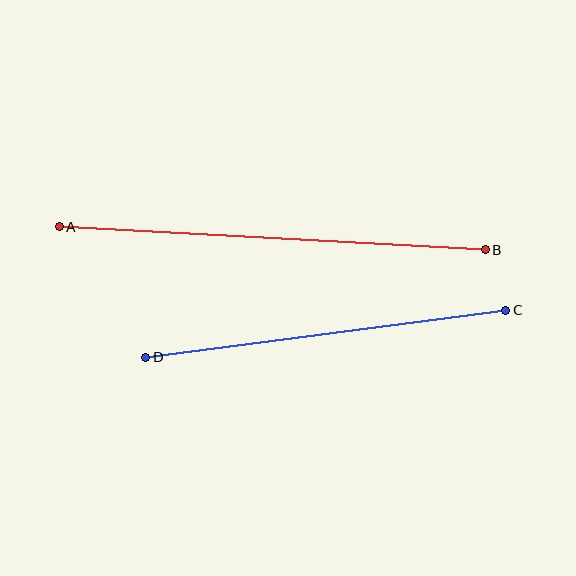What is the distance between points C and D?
The distance is approximately 363 pixels.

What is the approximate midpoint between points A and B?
The midpoint is at approximately (272, 238) pixels.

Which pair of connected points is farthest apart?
Points A and B are farthest apart.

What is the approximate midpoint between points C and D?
The midpoint is at approximately (326, 334) pixels.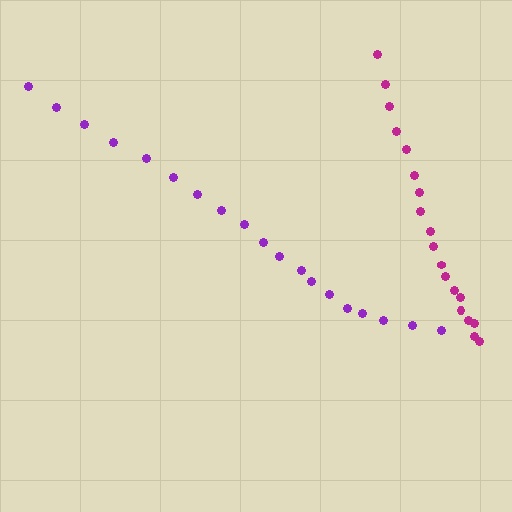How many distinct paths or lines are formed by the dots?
There are 2 distinct paths.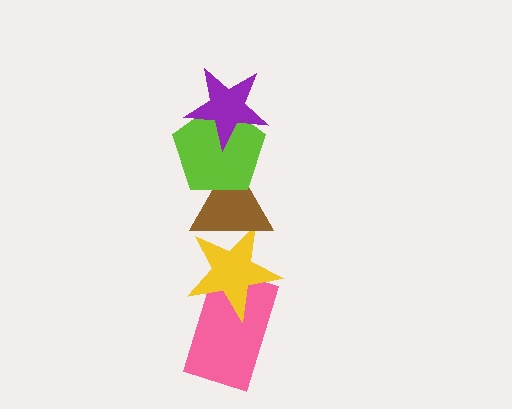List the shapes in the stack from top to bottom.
From top to bottom: the purple star, the lime pentagon, the brown triangle, the yellow star, the pink rectangle.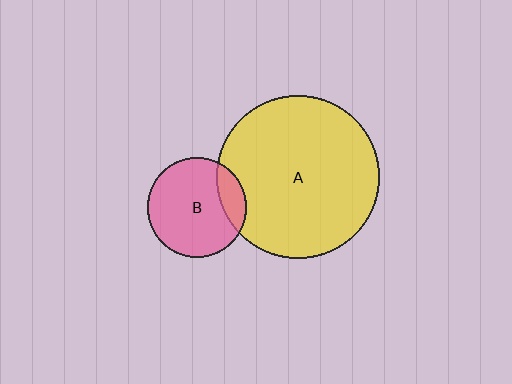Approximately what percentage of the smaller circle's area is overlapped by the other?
Approximately 15%.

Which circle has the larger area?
Circle A (yellow).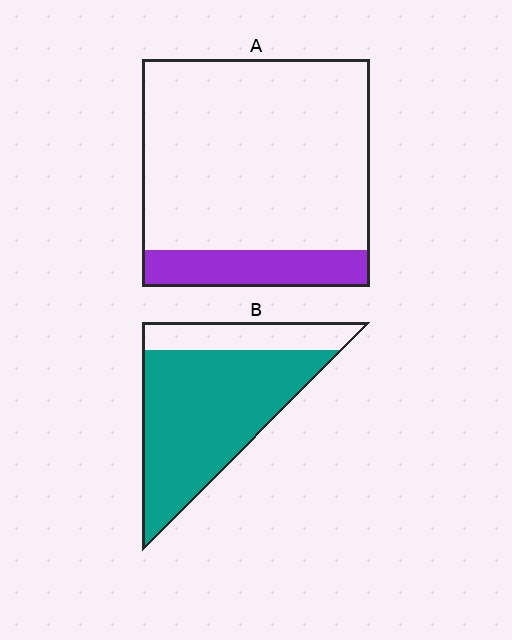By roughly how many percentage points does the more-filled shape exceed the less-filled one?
By roughly 60 percentage points (B over A).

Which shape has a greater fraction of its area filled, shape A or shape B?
Shape B.